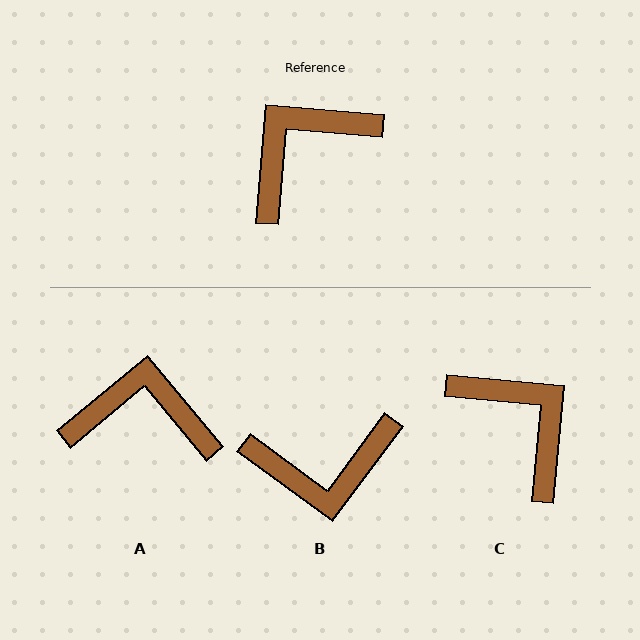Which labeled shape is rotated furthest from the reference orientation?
B, about 148 degrees away.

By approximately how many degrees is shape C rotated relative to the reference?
Approximately 91 degrees clockwise.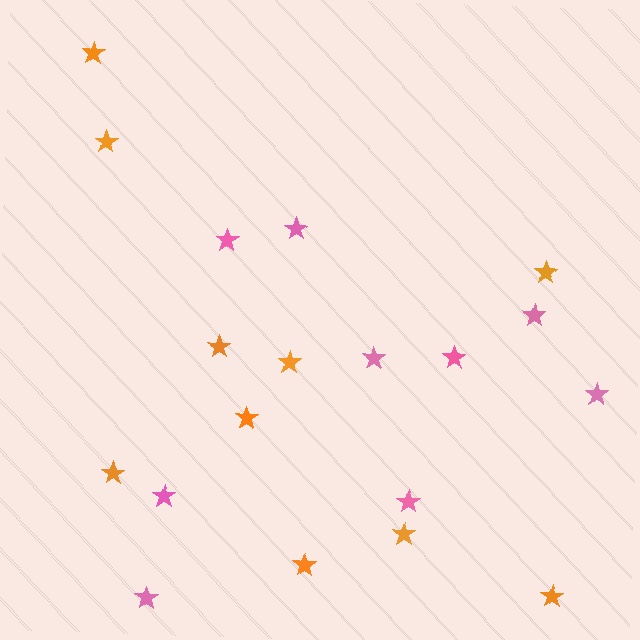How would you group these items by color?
There are 2 groups: one group of orange stars (10) and one group of pink stars (9).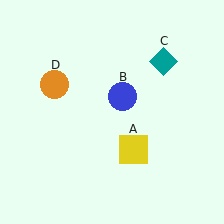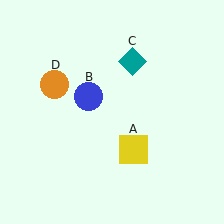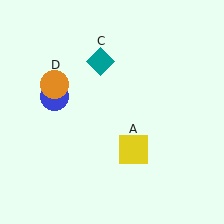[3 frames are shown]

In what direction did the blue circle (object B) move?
The blue circle (object B) moved left.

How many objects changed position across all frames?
2 objects changed position: blue circle (object B), teal diamond (object C).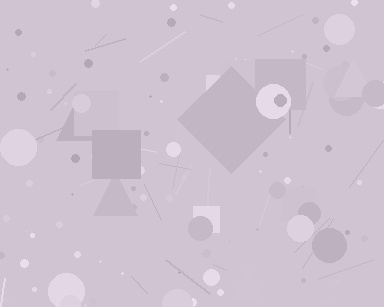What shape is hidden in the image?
A diamond is hidden in the image.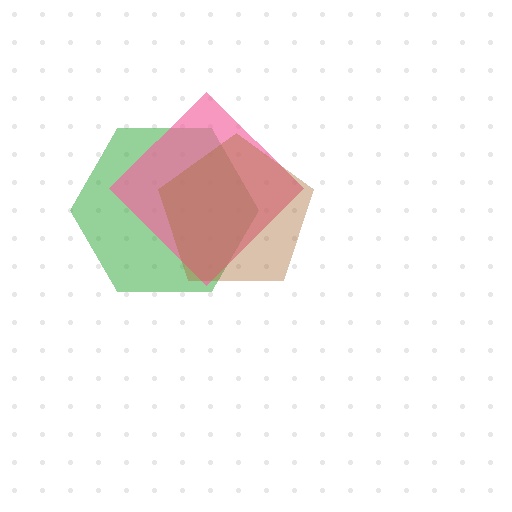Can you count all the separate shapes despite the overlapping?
Yes, there are 3 separate shapes.